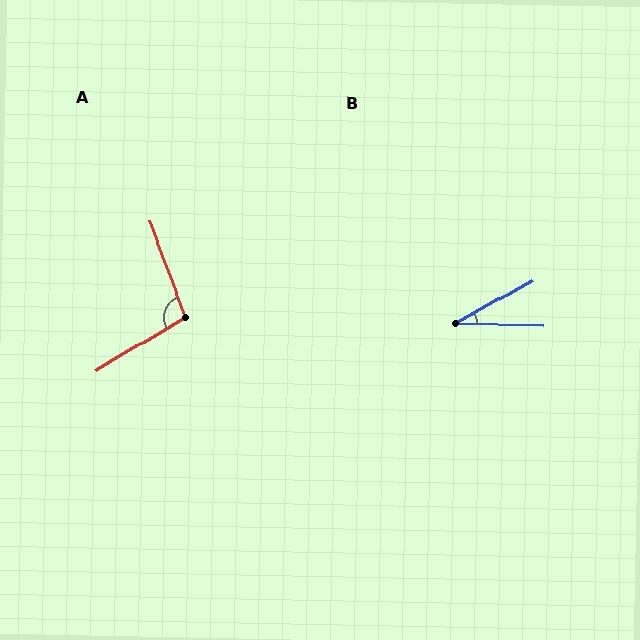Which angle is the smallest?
B, at approximately 31 degrees.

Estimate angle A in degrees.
Approximately 100 degrees.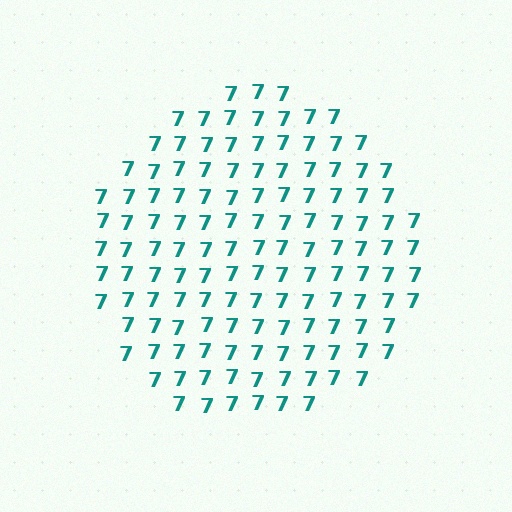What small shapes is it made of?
It is made of small digit 7's.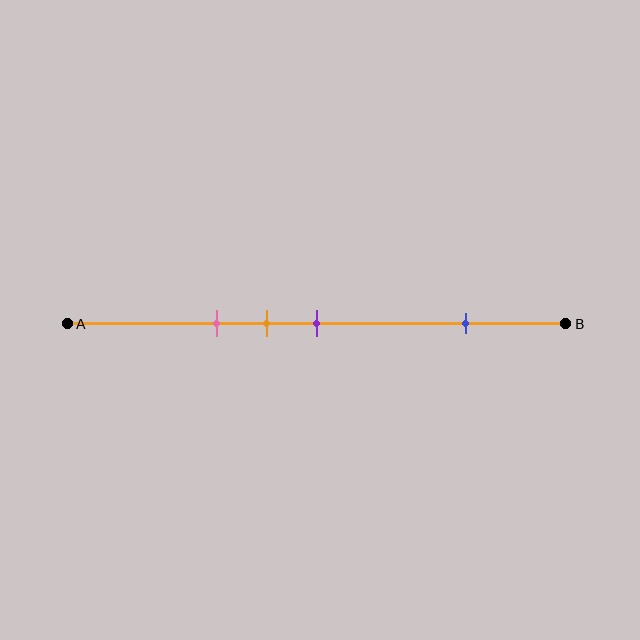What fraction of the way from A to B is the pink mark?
The pink mark is approximately 30% (0.3) of the way from A to B.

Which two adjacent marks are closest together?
The orange and purple marks are the closest adjacent pair.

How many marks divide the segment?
There are 4 marks dividing the segment.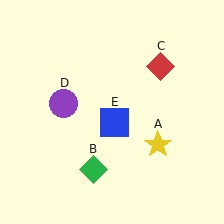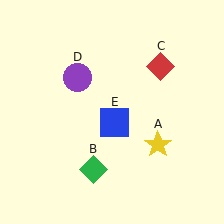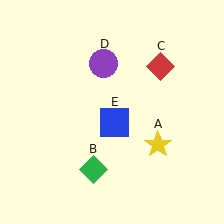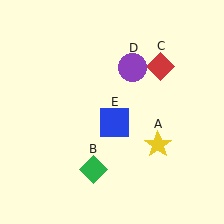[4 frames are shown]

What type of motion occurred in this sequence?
The purple circle (object D) rotated clockwise around the center of the scene.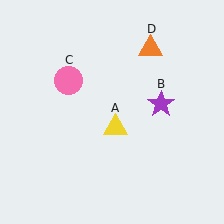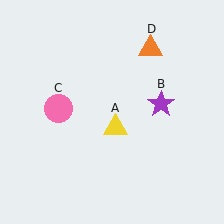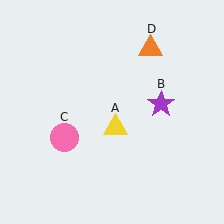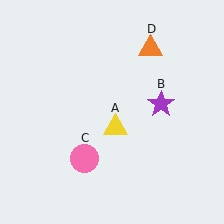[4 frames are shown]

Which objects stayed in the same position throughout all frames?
Yellow triangle (object A) and purple star (object B) and orange triangle (object D) remained stationary.